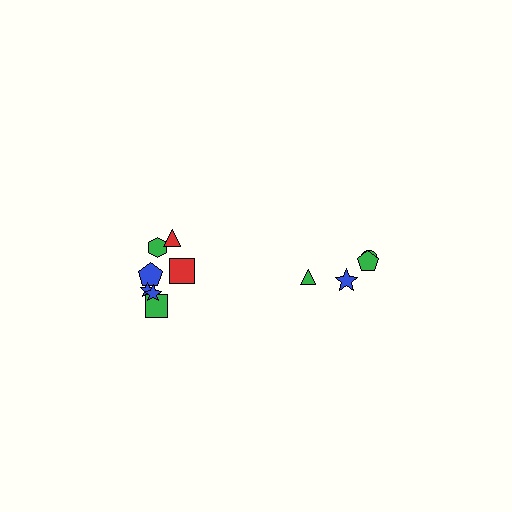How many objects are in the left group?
There are 7 objects.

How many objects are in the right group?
There are 4 objects.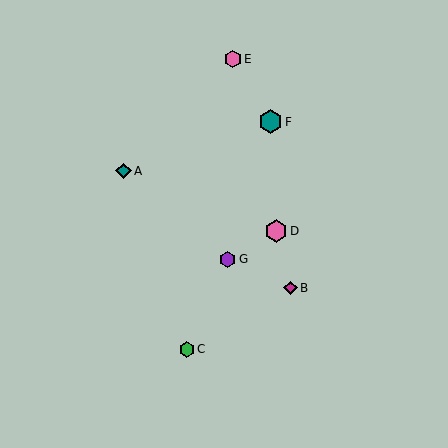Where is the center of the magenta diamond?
The center of the magenta diamond is at (290, 288).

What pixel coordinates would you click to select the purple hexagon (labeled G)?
Click at (228, 259) to select the purple hexagon G.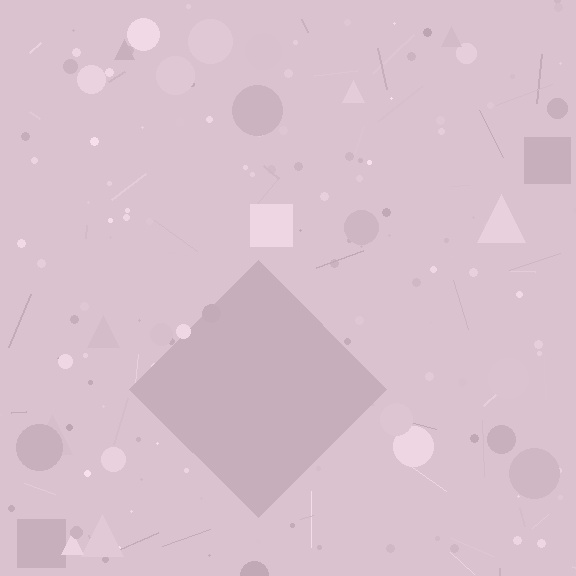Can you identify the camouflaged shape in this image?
The camouflaged shape is a diamond.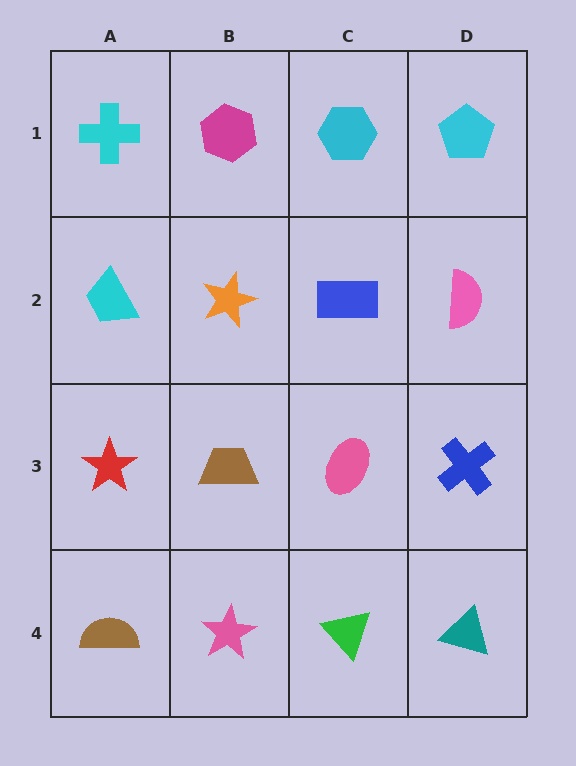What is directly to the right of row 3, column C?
A blue cross.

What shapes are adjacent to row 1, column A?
A cyan trapezoid (row 2, column A), a magenta hexagon (row 1, column B).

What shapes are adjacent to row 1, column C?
A blue rectangle (row 2, column C), a magenta hexagon (row 1, column B), a cyan pentagon (row 1, column D).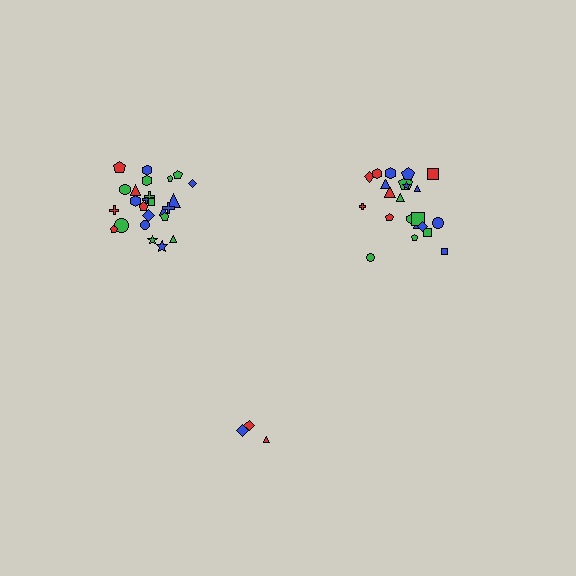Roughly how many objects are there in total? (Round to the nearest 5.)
Roughly 50 objects in total.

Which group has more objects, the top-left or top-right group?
The top-left group.